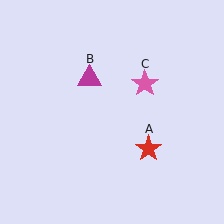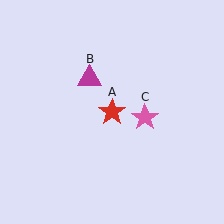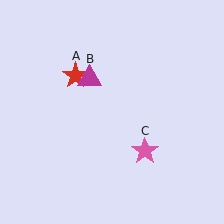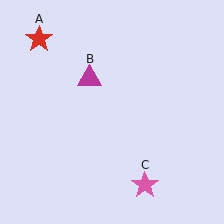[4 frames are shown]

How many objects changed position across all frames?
2 objects changed position: red star (object A), pink star (object C).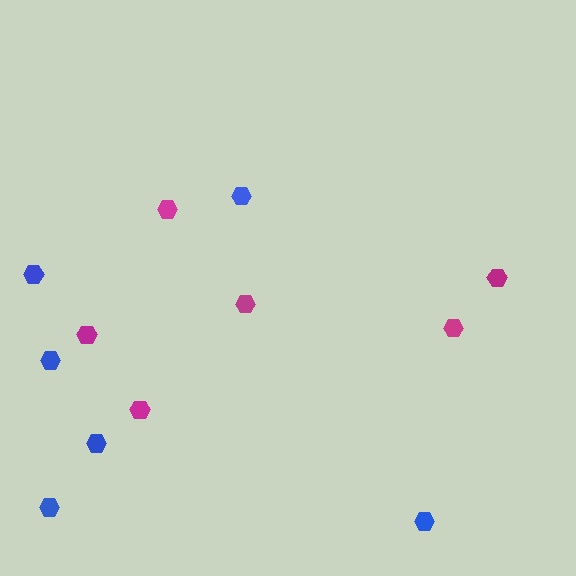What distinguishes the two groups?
There are 2 groups: one group of magenta hexagons (6) and one group of blue hexagons (6).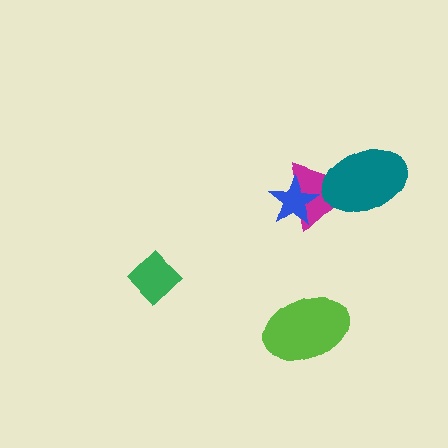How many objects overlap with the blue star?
1 object overlaps with the blue star.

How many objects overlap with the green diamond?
0 objects overlap with the green diamond.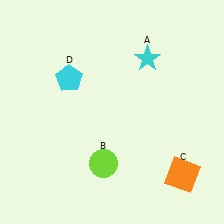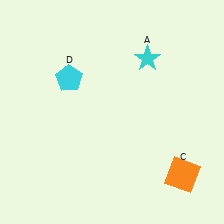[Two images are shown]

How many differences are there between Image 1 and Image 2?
There is 1 difference between the two images.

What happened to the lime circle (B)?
The lime circle (B) was removed in Image 2. It was in the bottom-left area of Image 1.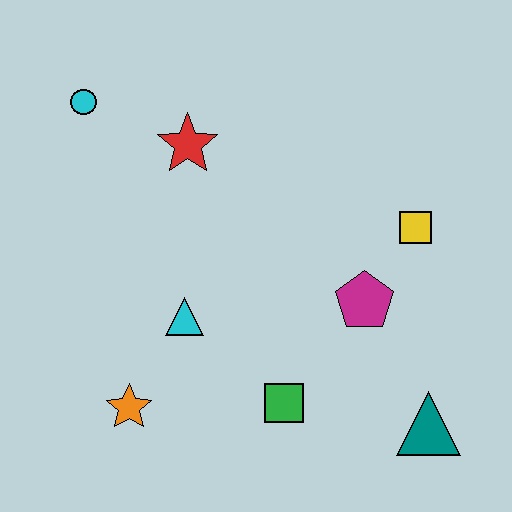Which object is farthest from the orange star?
The yellow square is farthest from the orange star.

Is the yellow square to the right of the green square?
Yes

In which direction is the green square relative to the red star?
The green square is below the red star.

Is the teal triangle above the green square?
No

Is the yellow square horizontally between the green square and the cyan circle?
No